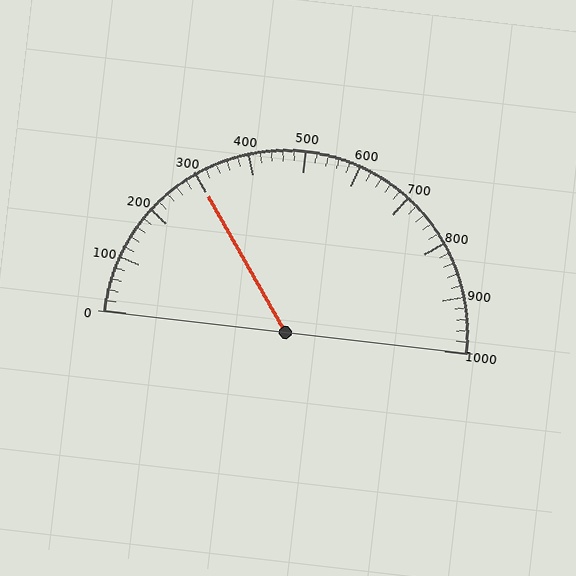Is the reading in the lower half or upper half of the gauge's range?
The reading is in the lower half of the range (0 to 1000).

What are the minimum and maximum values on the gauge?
The gauge ranges from 0 to 1000.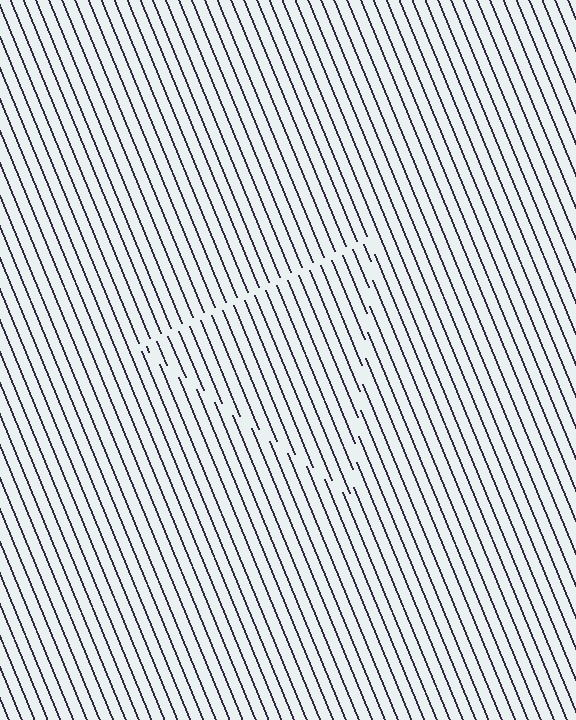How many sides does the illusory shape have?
3 sides — the line-ends trace a triangle.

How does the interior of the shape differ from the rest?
The interior of the shape contains the same grating, shifted by half a period — the contour is defined by the phase discontinuity where line-ends from the inner and outer gratings abut.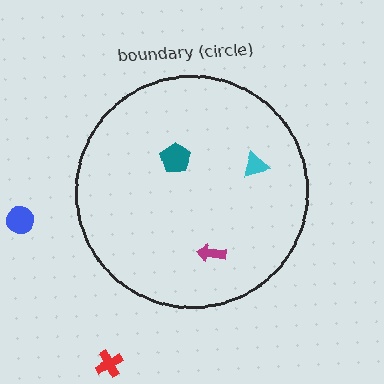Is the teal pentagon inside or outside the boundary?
Inside.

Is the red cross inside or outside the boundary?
Outside.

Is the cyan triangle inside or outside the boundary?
Inside.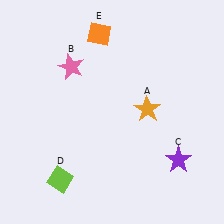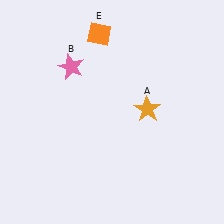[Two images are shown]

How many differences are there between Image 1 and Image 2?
There are 2 differences between the two images.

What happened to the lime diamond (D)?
The lime diamond (D) was removed in Image 2. It was in the bottom-left area of Image 1.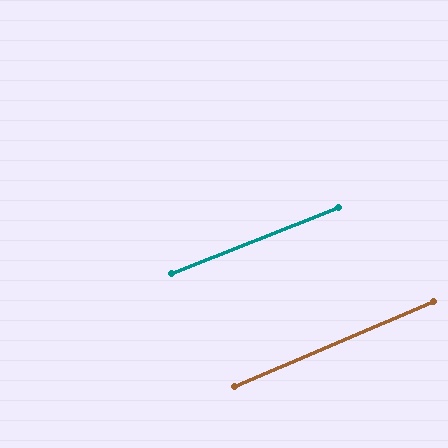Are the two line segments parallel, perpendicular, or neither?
Parallel — their directions differ by only 1.4°.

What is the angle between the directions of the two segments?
Approximately 1 degree.